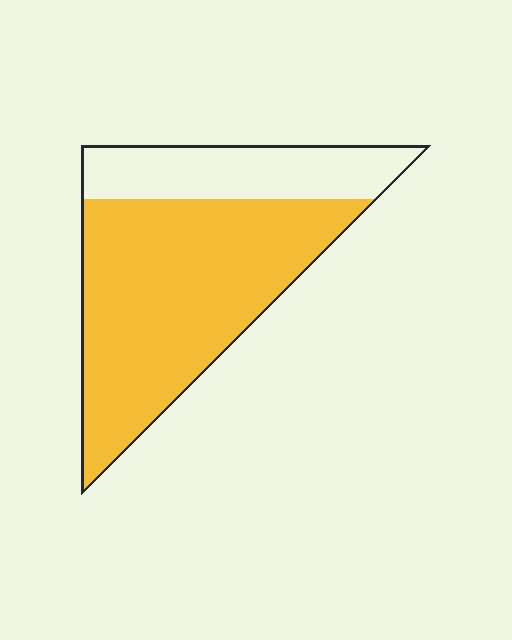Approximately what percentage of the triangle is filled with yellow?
Approximately 70%.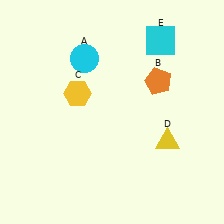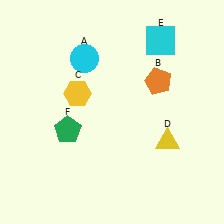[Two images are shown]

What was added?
A green pentagon (F) was added in Image 2.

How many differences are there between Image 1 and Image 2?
There is 1 difference between the two images.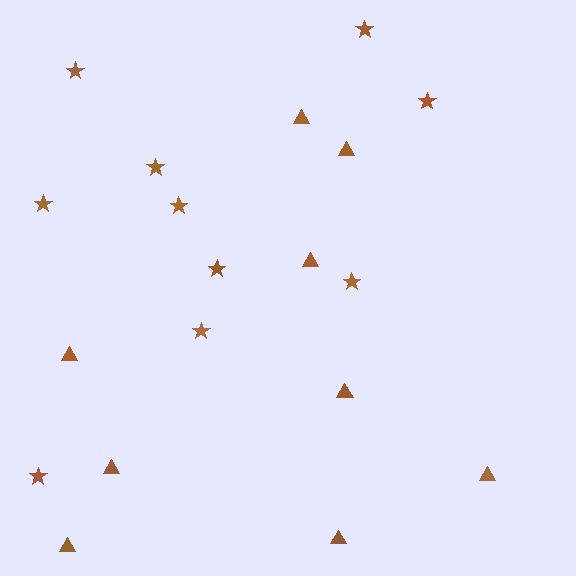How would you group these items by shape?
There are 2 groups: one group of stars (10) and one group of triangles (9).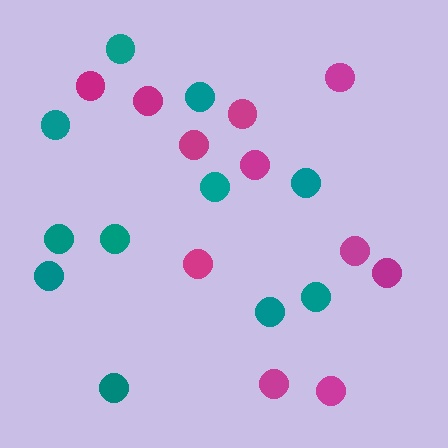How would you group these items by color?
There are 2 groups: one group of teal circles (11) and one group of magenta circles (11).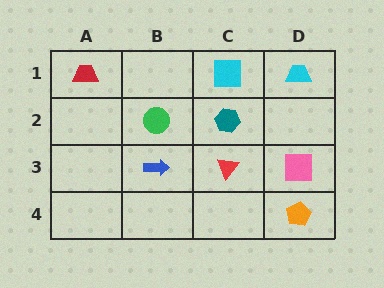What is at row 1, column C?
A cyan square.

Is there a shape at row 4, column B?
No, that cell is empty.